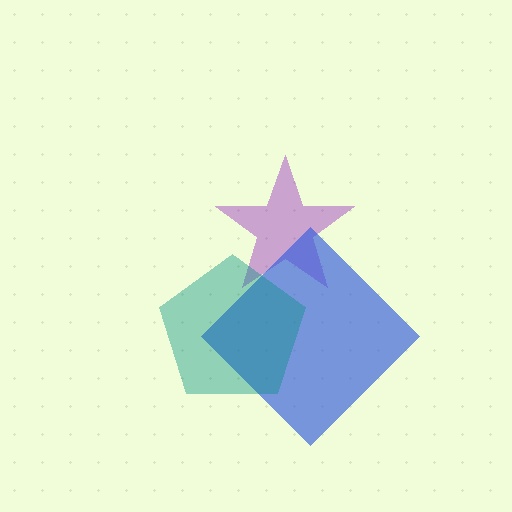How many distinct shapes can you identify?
There are 3 distinct shapes: a purple star, a blue diamond, a teal pentagon.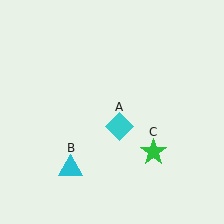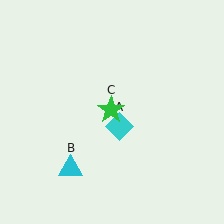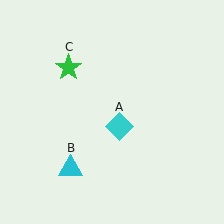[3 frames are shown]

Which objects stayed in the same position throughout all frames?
Cyan diamond (object A) and cyan triangle (object B) remained stationary.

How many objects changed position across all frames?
1 object changed position: green star (object C).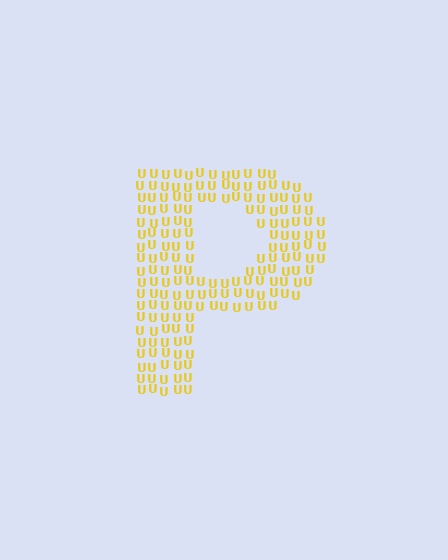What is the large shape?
The large shape is the letter P.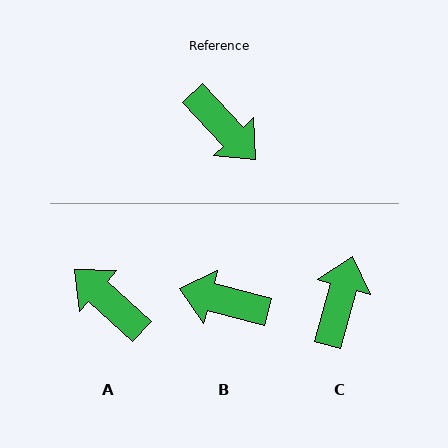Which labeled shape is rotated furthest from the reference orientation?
A, about 176 degrees away.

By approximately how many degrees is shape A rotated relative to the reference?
Approximately 176 degrees clockwise.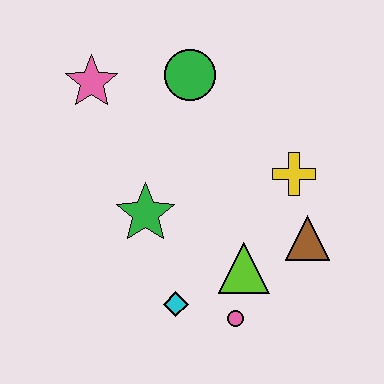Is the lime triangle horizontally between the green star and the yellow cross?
Yes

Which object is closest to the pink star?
The green circle is closest to the pink star.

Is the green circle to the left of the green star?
No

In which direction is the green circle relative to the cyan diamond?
The green circle is above the cyan diamond.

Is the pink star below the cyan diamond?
No